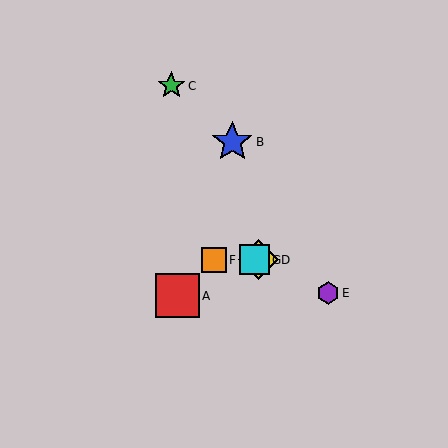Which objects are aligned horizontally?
Objects D, F, G are aligned horizontally.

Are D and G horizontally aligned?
Yes, both are at y≈260.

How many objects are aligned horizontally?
3 objects (D, F, G) are aligned horizontally.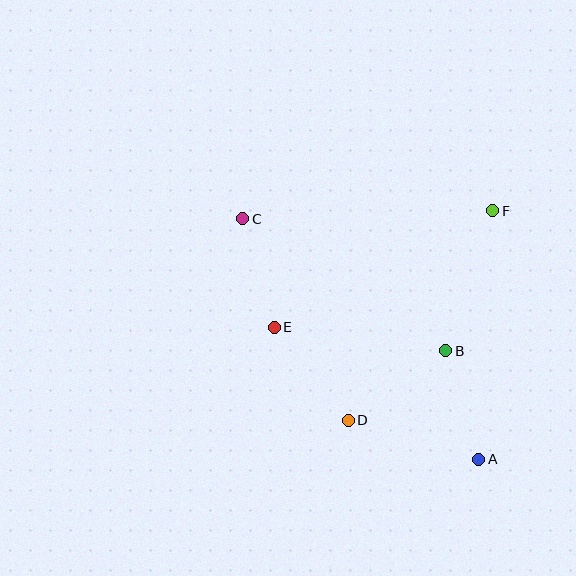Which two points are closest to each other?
Points A and B are closest to each other.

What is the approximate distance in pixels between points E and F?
The distance between E and F is approximately 248 pixels.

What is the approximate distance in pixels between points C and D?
The distance between C and D is approximately 228 pixels.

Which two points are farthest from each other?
Points A and C are farthest from each other.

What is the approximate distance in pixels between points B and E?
The distance between B and E is approximately 173 pixels.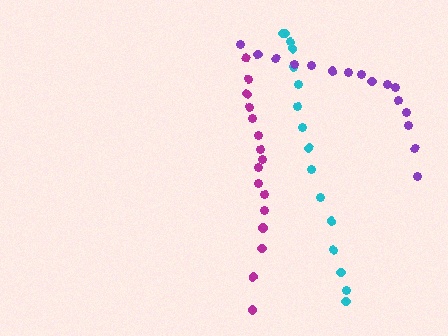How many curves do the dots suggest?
There are 3 distinct paths.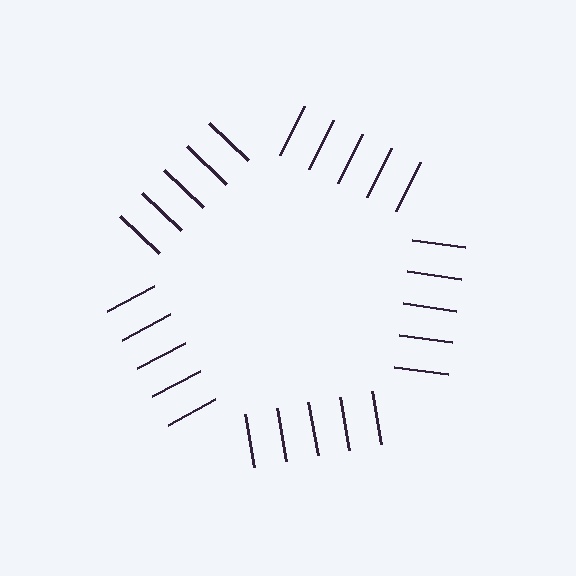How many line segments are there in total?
25 — 5 along each of the 5 edges.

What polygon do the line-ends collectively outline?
An illusory pentagon — the line segments terminate on its edges but no continuous stroke is drawn.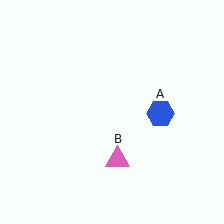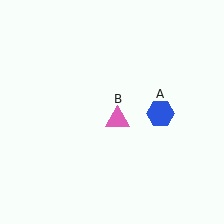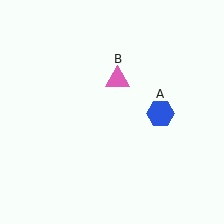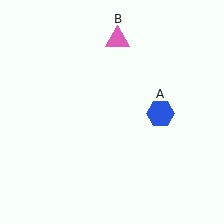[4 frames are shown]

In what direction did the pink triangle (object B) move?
The pink triangle (object B) moved up.